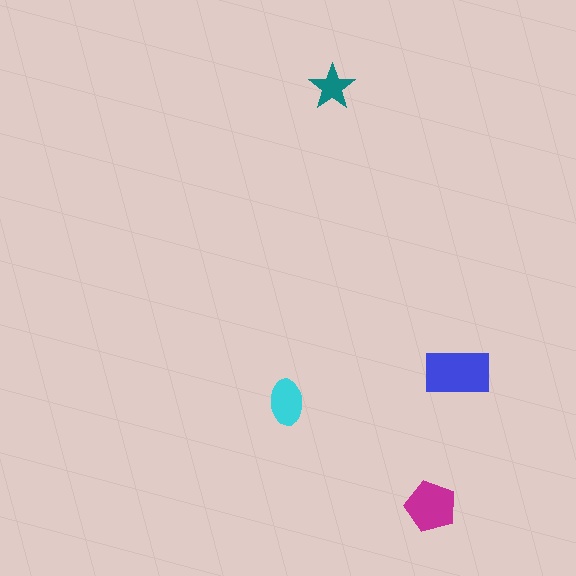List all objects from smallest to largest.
The teal star, the cyan ellipse, the magenta pentagon, the blue rectangle.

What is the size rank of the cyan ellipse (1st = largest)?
3rd.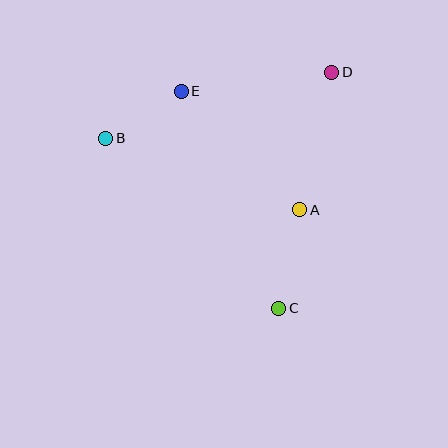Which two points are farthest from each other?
Points B and C are farthest from each other.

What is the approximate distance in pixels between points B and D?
The distance between B and D is approximately 235 pixels.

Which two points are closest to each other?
Points B and E are closest to each other.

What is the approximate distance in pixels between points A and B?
The distance between A and B is approximately 207 pixels.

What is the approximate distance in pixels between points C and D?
The distance between C and D is approximately 242 pixels.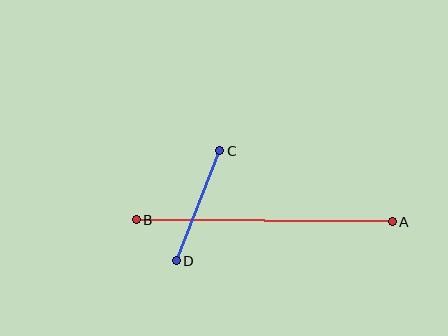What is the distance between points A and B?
The distance is approximately 256 pixels.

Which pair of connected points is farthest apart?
Points A and B are farthest apart.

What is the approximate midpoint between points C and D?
The midpoint is at approximately (198, 206) pixels.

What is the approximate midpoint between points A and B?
The midpoint is at approximately (264, 221) pixels.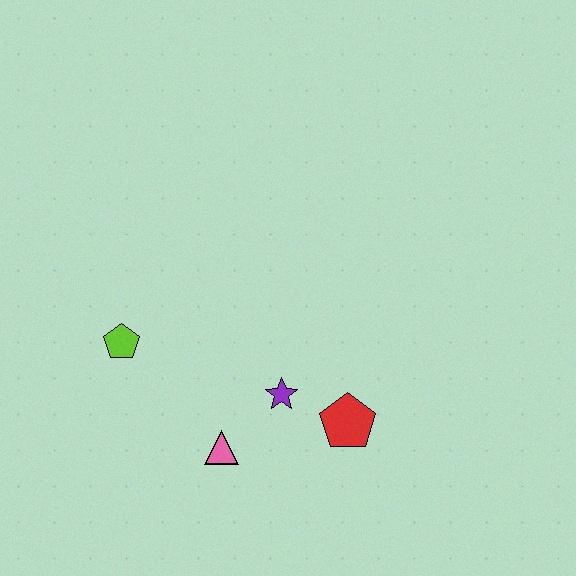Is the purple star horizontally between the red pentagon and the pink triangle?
Yes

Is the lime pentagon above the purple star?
Yes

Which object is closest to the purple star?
The red pentagon is closest to the purple star.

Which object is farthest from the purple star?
The lime pentagon is farthest from the purple star.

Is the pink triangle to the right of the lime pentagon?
Yes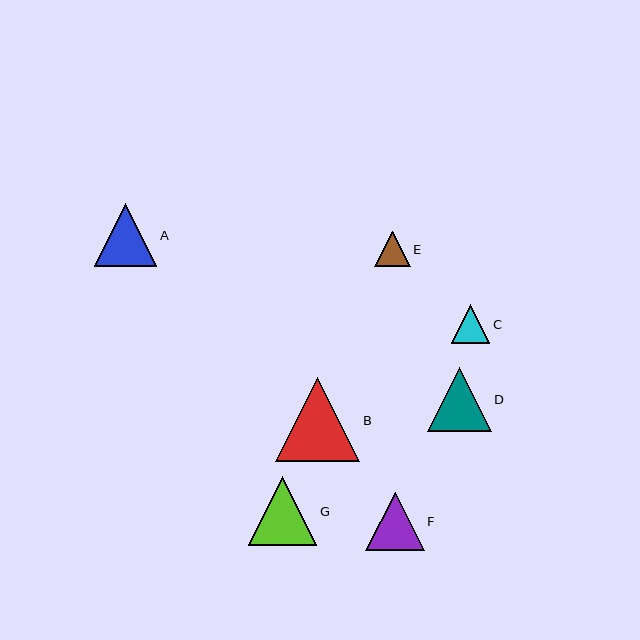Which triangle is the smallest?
Triangle E is the smallest with a size of approximately 36 pixels.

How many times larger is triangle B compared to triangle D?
Triangle B is approximately 1.3 times the size of triangle D.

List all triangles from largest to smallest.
From largest to smallest: B, G, D, A, F, C, E.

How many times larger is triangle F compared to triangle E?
Triangle F is approximately 1.6 times the size of triangle E.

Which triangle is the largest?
Triangle B is the largest with a size of approximately 84 pixels.